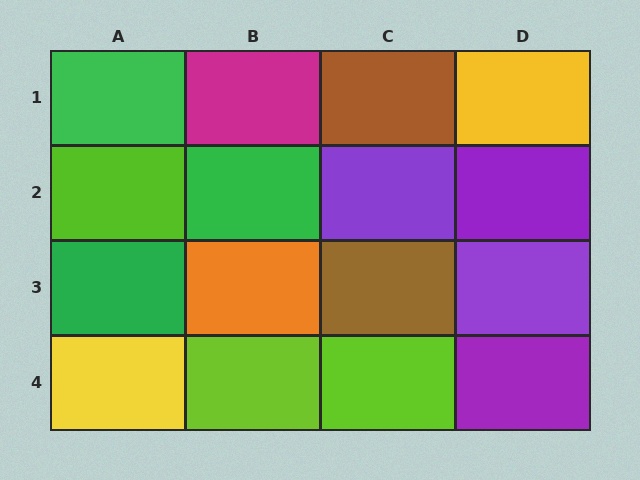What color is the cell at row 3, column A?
Green.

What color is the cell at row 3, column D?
Purple.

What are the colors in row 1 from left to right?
Green, magenta, brown, yellow.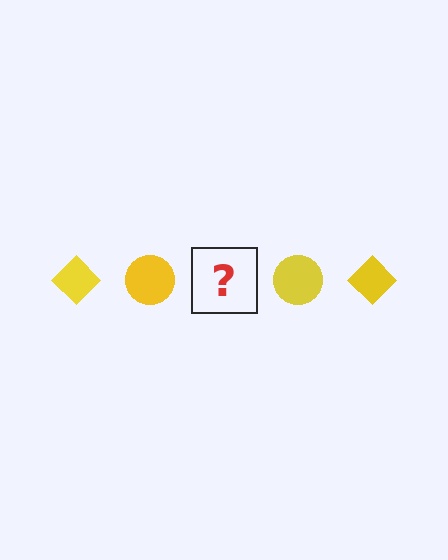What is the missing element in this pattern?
The missing element is a yellow diamond.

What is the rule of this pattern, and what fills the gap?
The rule is that the pattern cycles through diamond, circle shapes in yellow. The gap should be filled with a yellow diamond.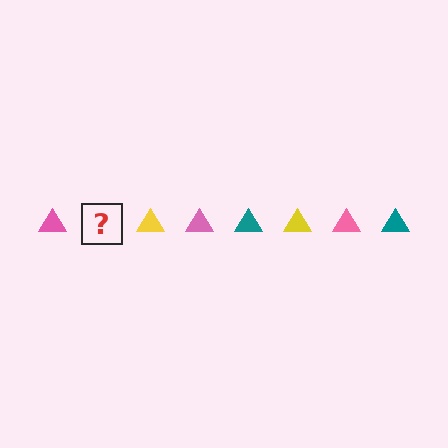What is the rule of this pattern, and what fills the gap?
The rule is that the pattern cycles through pink, teal, yellow triangles. The gap should be filled with a teal triangle.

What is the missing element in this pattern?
The missing element is a teal triangle.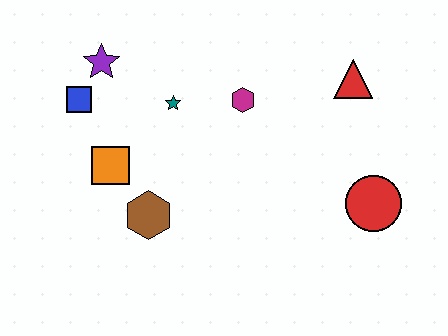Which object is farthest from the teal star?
The red circle is farthest from the teal star.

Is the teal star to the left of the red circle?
Yes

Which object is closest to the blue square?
The purple star is closest to the blue square.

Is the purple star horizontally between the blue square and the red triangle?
Yes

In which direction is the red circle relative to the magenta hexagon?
The red circle is to the right of the magenta hexagon.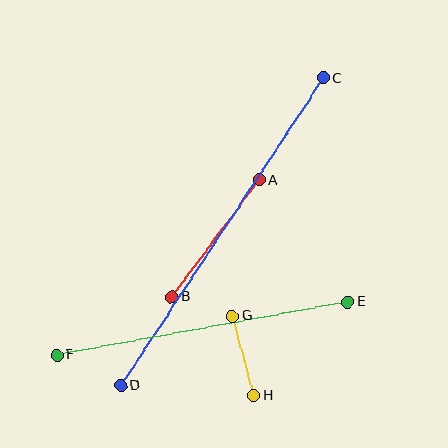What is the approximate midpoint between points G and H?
The midpoint is at approximately (243, 356) pixels.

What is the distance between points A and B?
The distance is approximately 146 pixels.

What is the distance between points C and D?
The distance is approximately 368 pixels.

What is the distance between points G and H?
The distance is approximately 82 pixels.